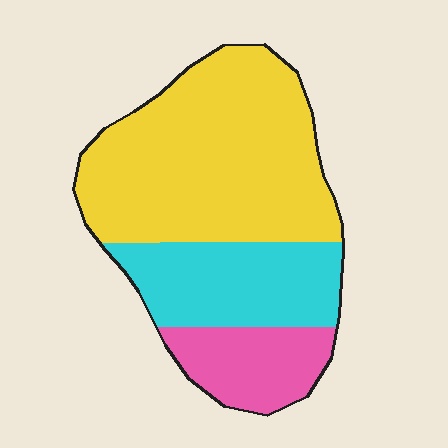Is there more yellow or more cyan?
Yellow.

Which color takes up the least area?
Pink, at roughly 15%.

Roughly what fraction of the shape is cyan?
Cyan takes up between a sixth and a third of the shape.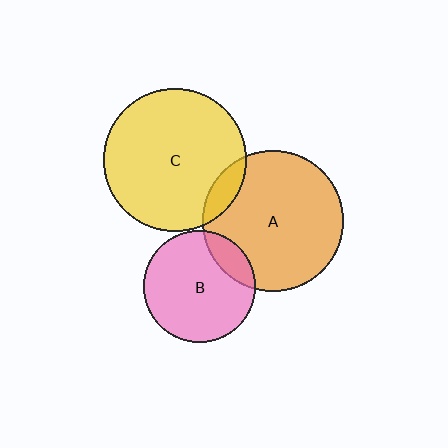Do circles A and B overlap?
Yes.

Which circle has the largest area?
Circle C (yellow).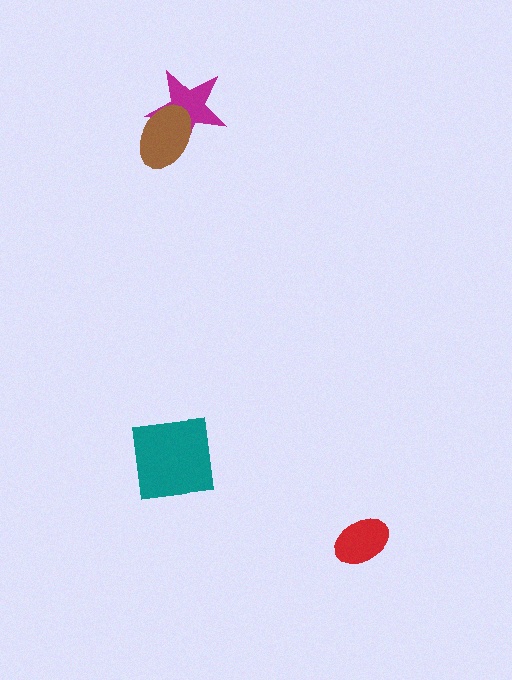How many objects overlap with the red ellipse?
0 objects overlap with the red ellipse.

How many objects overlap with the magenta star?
1 object overlaps with the magenta star.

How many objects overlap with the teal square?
0 objects overlap with the teal square.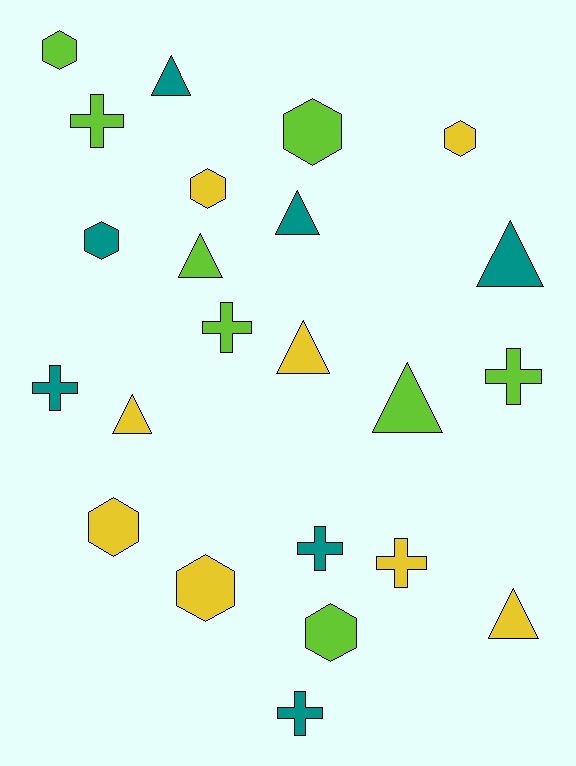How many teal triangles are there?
There are 3 teal triangles.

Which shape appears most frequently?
Triangle, with 8 objects.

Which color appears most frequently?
Lime, with 8 objects.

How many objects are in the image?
There are 23 objects.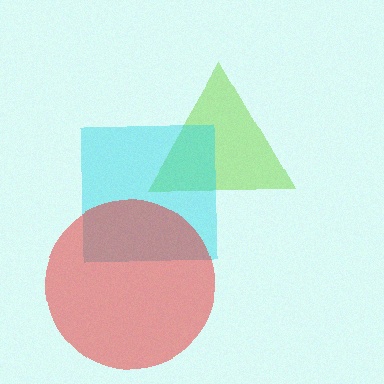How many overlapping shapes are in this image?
There are 3 overlapping shapes in the image.